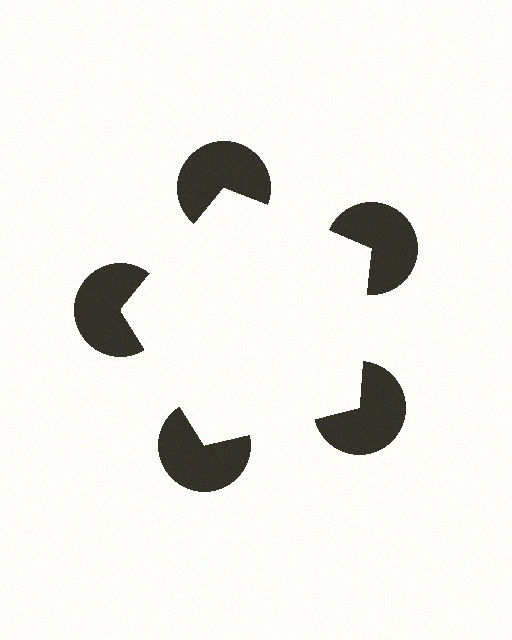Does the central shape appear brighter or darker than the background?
It typically appears slightly brighter than the background, even though no actual brightness change is drawn.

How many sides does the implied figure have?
5 sides.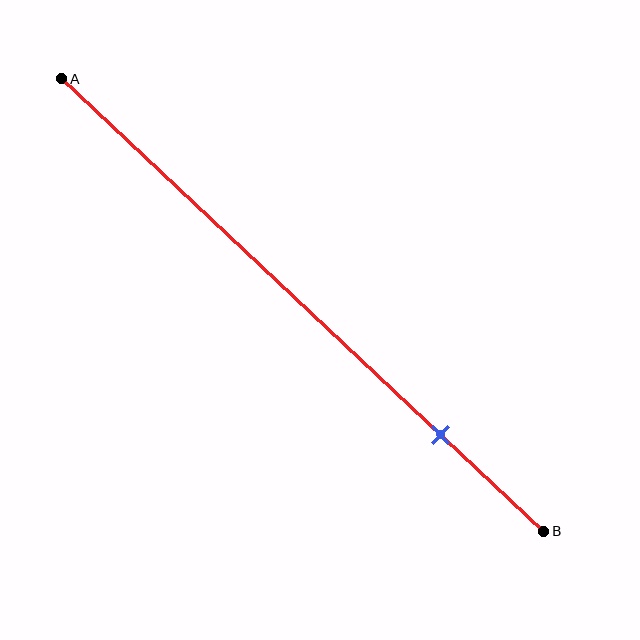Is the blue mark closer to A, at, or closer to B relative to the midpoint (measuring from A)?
The blue mark is closer to point B than the midpoint of segment AB.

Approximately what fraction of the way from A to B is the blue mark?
The blue mark is approximately 80% of the way from A to B.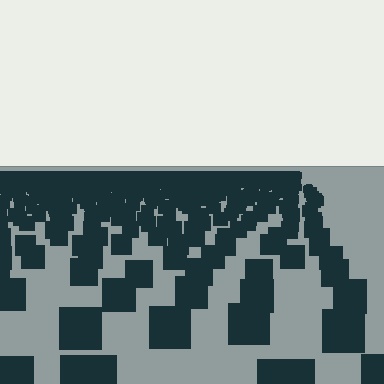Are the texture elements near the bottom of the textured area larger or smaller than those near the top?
Larger. Near the bottom, elements are closer to the viewer and appear at a bigger on-screen size.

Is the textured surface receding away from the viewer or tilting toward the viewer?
The surface is receding away from the viewer. Texture elements get smaller and denser toward the top.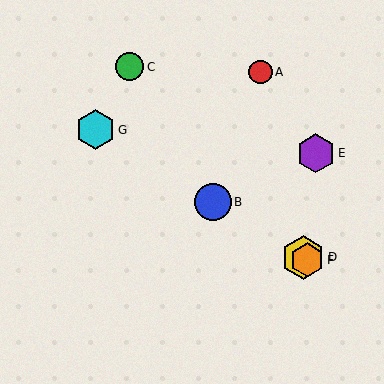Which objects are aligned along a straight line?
Objects B, D, F, G are aligned along a straight line.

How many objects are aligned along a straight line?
4 objects (B, D, F, G) are aligned along a straight line.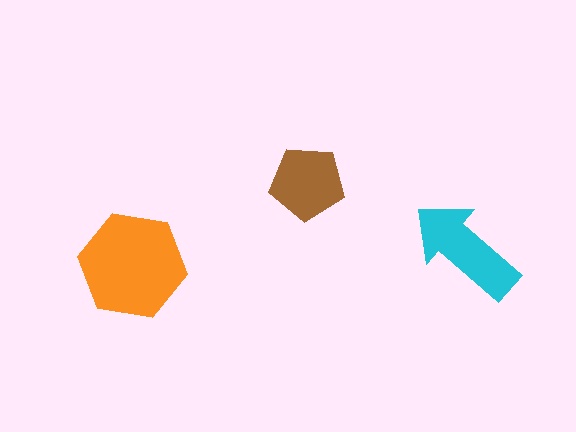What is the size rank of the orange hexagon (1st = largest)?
1st.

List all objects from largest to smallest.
The orange hexagon, the cyan arrow, the brown pentagon.